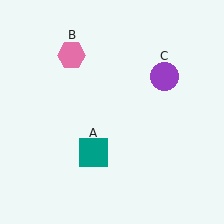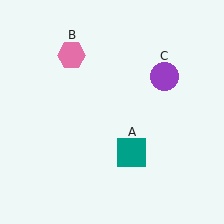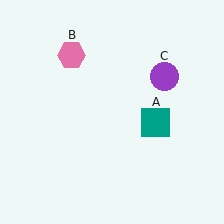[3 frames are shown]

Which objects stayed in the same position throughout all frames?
Pink hexagon (object B) and purple circle (object C) remained stationary.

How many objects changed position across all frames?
1 object changed position: teal square (object A).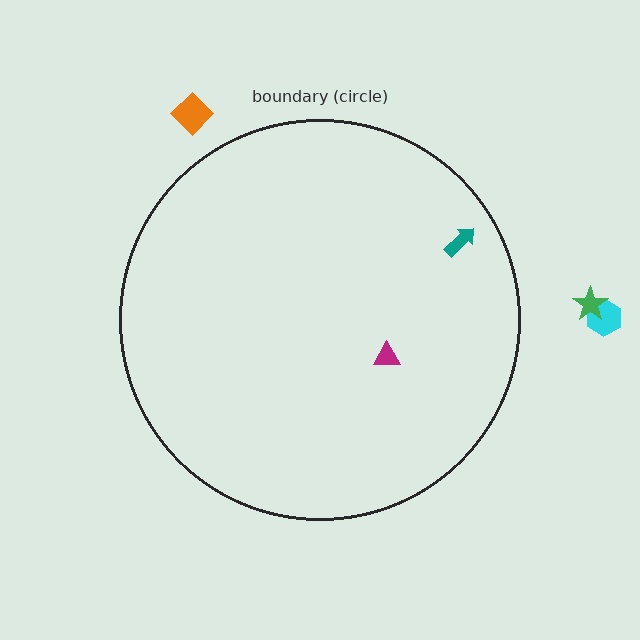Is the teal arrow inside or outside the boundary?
Inside.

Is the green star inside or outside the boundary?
Outside.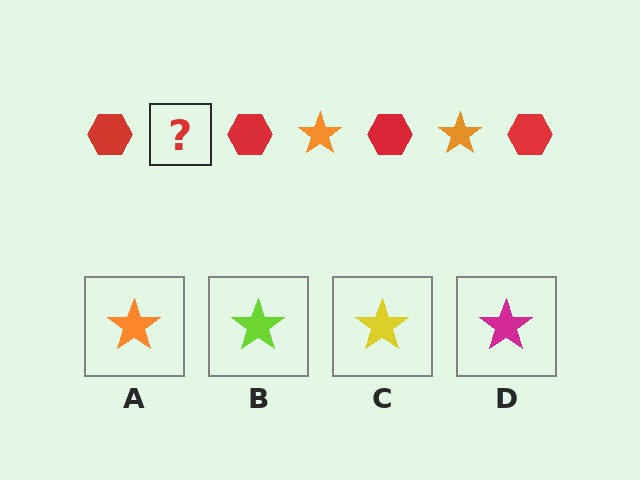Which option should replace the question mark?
Option A.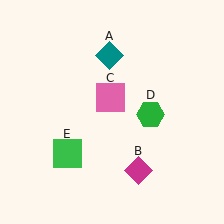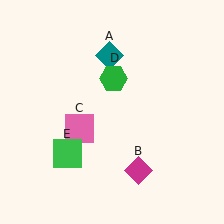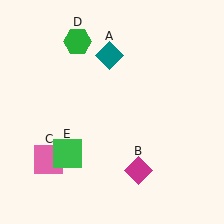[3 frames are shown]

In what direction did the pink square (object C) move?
The pink square (object C) moved down and to the left.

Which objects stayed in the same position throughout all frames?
Teal diamond (object A) and magenta diamond (object B) and green square (object E) remained stationary.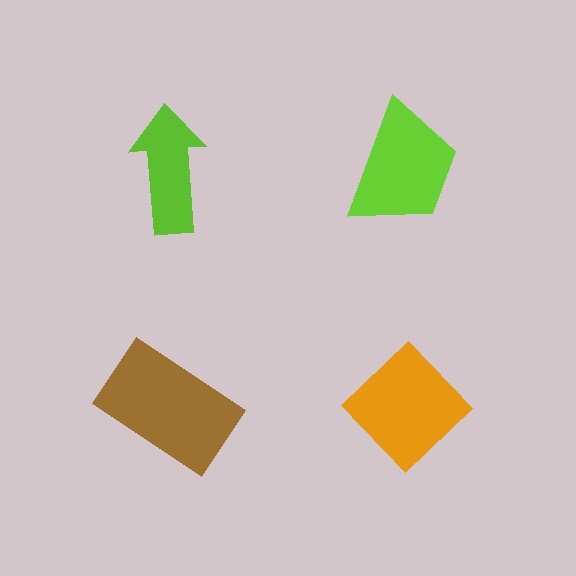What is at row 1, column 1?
A lime arrow.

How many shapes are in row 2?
2 shapes.